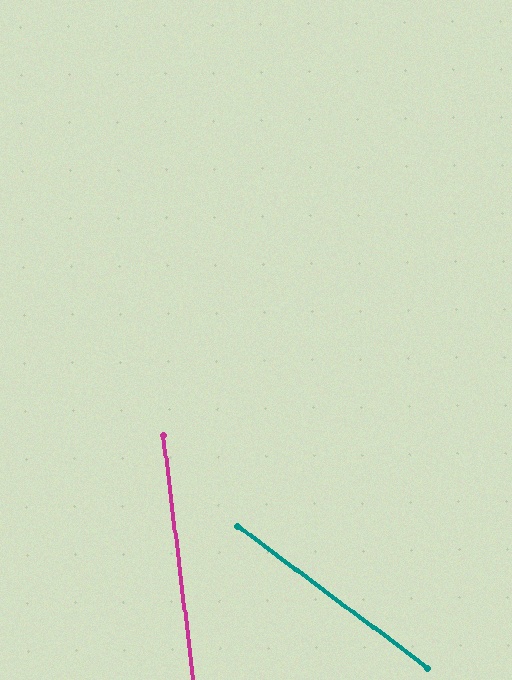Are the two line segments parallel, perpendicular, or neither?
Neither parallel nor perpendicular — they differ by about 46°.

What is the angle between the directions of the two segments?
Approximately 46 degrees.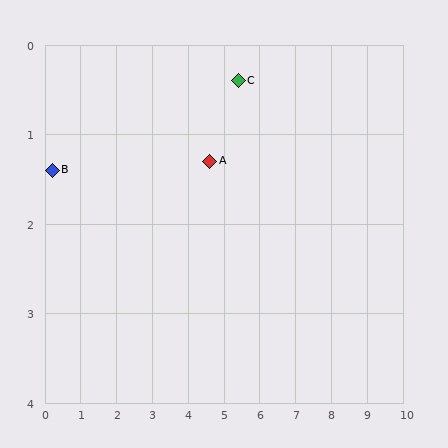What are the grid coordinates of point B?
Point B is at approximately (0.2, 1.4).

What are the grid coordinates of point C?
Point C is at approximately (5.4, 0.4).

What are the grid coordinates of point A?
Point A is at approximately (4.6, 1.3).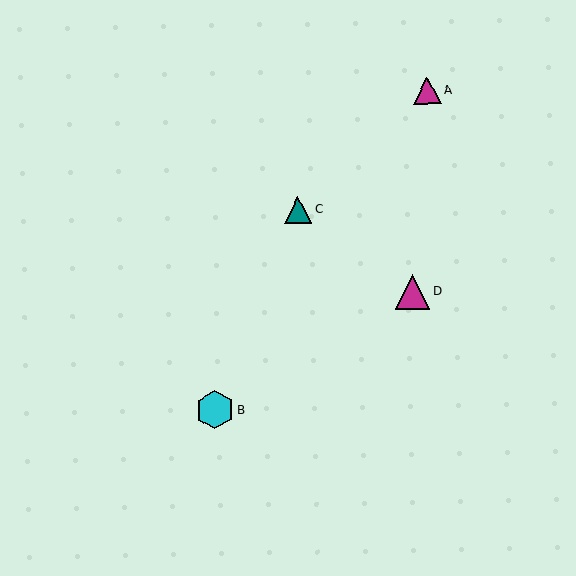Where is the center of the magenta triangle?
The center of the magenta triangle is at (427, 91).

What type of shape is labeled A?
Shape A is a magenta triangle.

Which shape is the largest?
The cyan hexagon (labeled B) is the largest.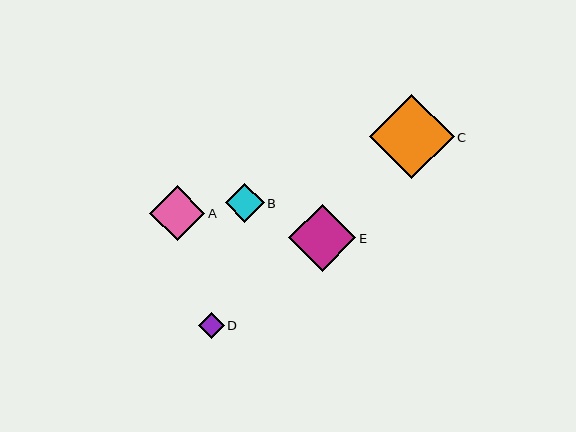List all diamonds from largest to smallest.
From largest to smallest: C, E, A, B, D.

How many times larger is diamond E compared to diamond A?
Diamond E is approximately 1.2 times the size of diamond A.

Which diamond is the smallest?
Diamond D is the smallest with a size of approximately 26 pixels.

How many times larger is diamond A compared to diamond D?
Diamond A is approximately 2.1 times the size of diamond D.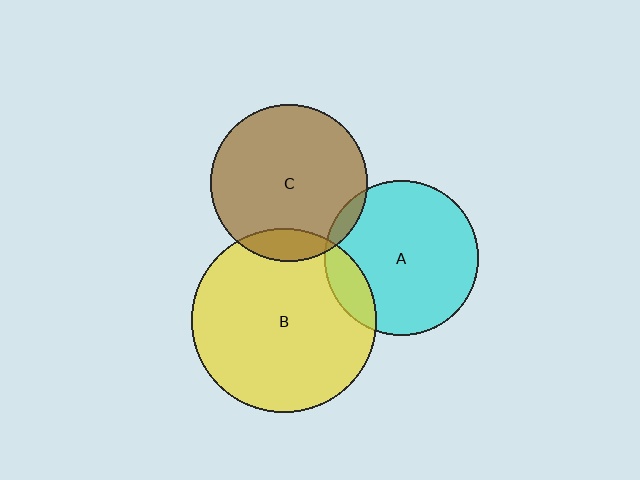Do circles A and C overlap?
Yes.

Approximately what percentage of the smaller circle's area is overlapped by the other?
Approximately 5%.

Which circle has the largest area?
Circle B (yellow).